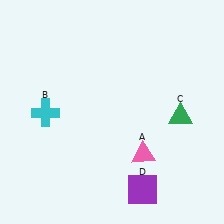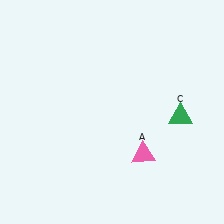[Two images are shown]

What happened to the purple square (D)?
The purple square (D) was removed in Image 2. It was in the bottom-right area of Image 1.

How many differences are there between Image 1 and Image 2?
There are 2 differences between the two images.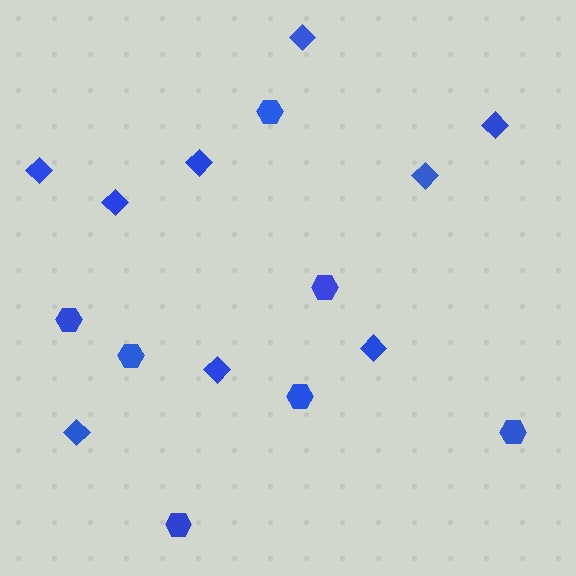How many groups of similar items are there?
There are 2 groups: one group of diamonds (9) and one group of hexagons (7).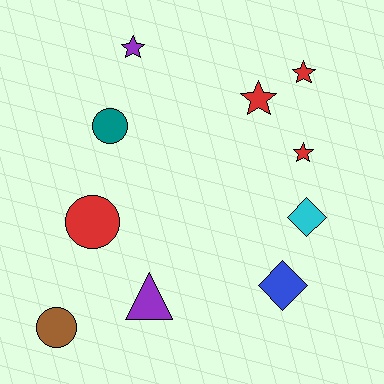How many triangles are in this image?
There is 1 triangle.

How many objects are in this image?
There are 10 objects.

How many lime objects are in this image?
There are no lime objects.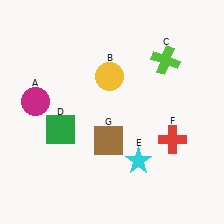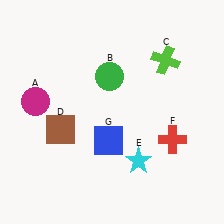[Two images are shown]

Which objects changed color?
B changed from yellow to green. D changed from green to brown. G changed from brown to blue.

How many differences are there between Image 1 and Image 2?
There are 3 differences between the two images.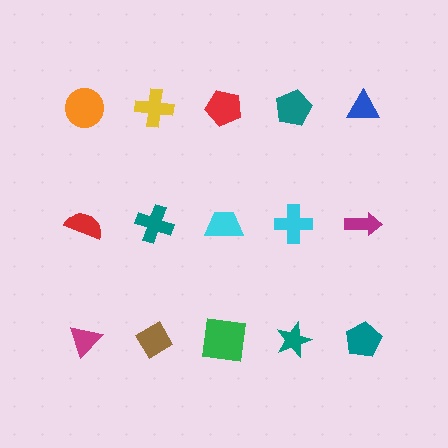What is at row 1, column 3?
A red pentagon.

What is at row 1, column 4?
A teal pentagon.